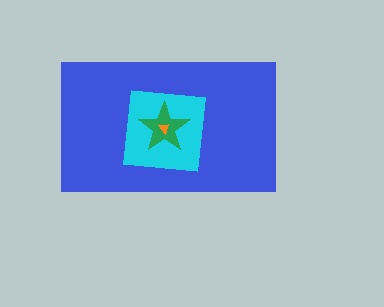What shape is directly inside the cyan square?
The green star.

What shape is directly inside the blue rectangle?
The cyan square.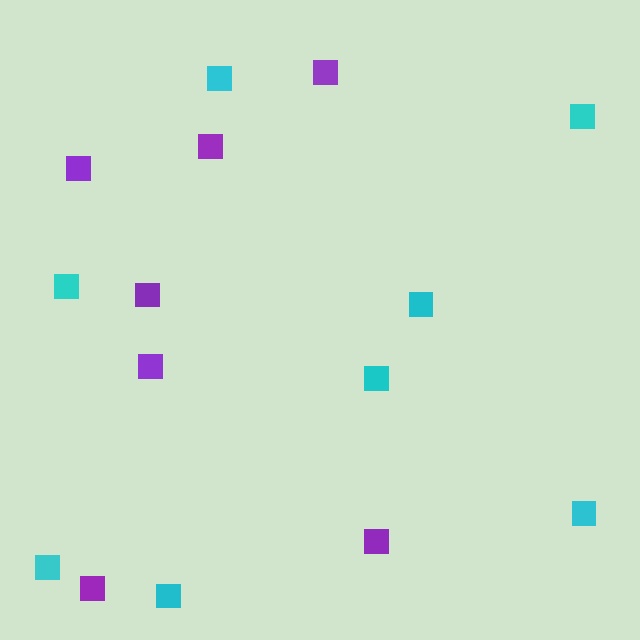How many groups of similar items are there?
There are 2 groups: one group of cyan squares (8) and one group of purple squares (7).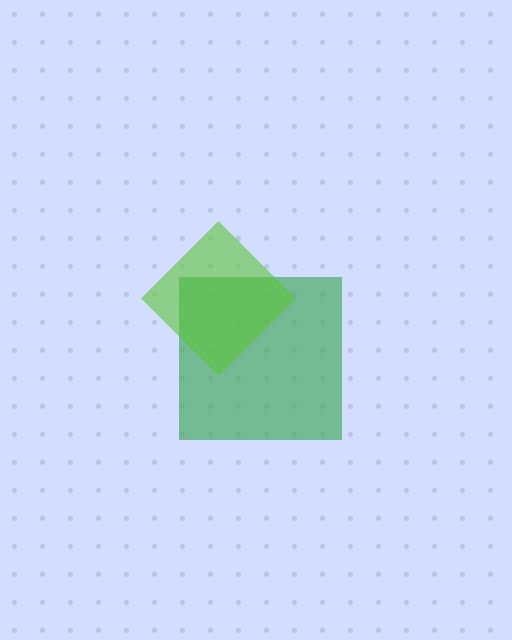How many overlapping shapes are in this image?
There are 2 overlapping shapes in the image.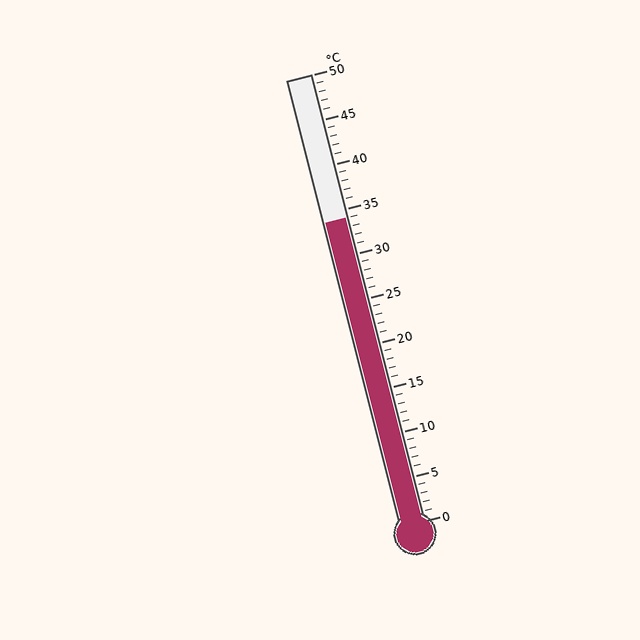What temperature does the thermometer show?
The thermometer shows approximately 34°C.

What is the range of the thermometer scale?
The thermometer scale ranges from 0°C to 50°C.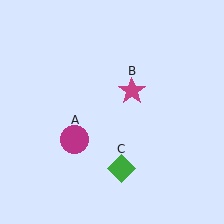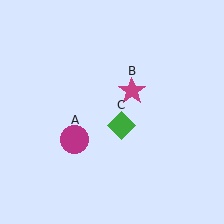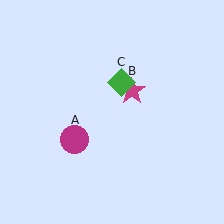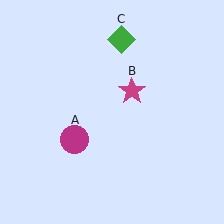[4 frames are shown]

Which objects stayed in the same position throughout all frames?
Magenta circle (object A) and magenta star (object B) remained stationary.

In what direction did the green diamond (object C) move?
The green diamond (object C) moved up.